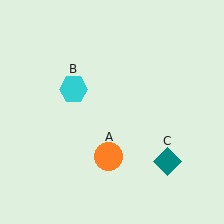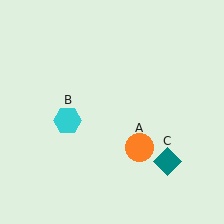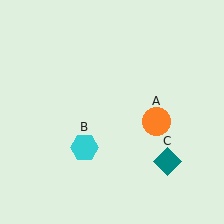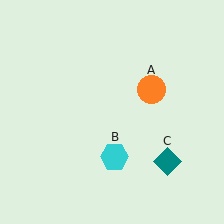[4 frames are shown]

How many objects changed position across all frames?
2 objects changed position: orange circle (object A), cyan hexagon (object B).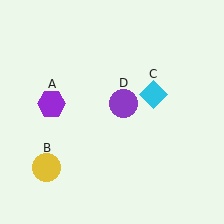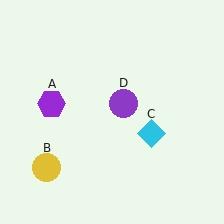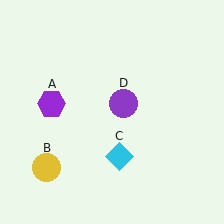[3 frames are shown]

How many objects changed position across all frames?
1 object changed position: cyan diamond (object C).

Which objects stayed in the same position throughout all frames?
Purple hexagon (object A) and yellow circle (object B) and purple circle (object D) remained stationary.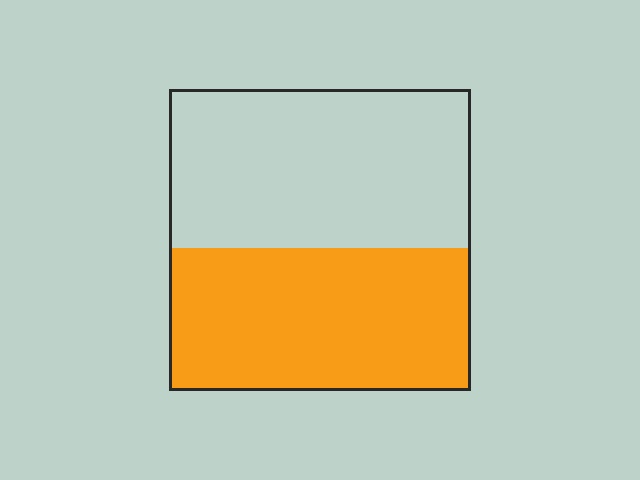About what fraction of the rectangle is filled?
About one half (1/2).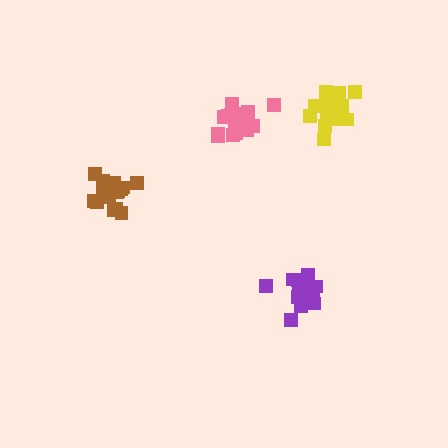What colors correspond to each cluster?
The clusters are colored: purple, yellow, pink, brown.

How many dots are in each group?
Group 1: 14 dots, Group 2: 16 dots, Group 3: 17 dots, Group 4: 17 dots (64 total).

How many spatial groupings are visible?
There are 4 spatial groupings.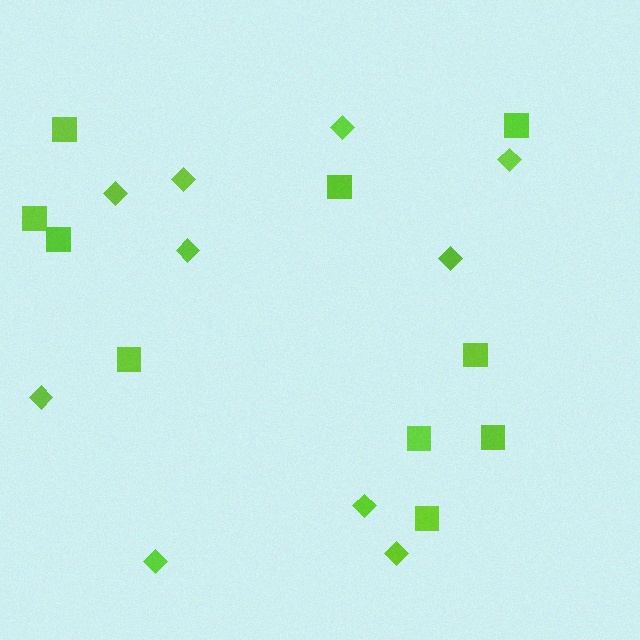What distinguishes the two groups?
There are 2 groups: one group of squares (10) and one group of diamonds (10).